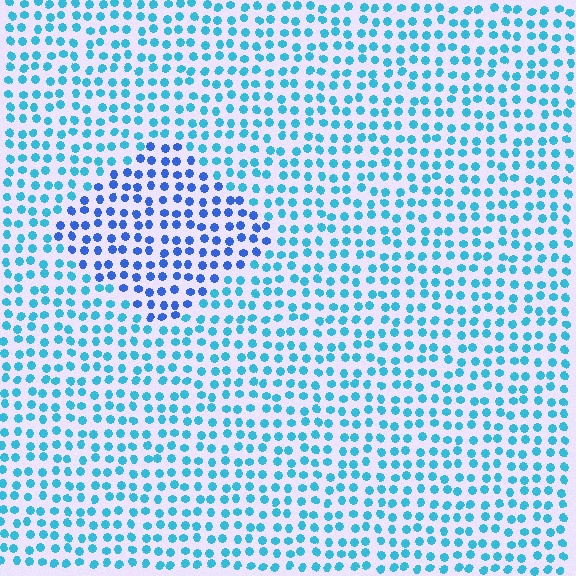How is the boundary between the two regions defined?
The boundary is defined purely by a slight shift in hue (about 33 degrees). Spacing, size, and orientation are identical on both sides.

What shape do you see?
I see a diamond.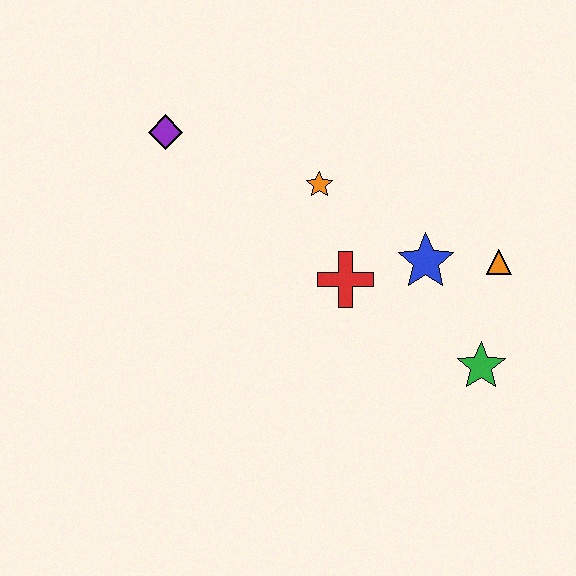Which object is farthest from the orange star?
The green star is farthest from the orange star.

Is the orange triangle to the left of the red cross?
No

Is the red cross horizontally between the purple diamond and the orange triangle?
Yes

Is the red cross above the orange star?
No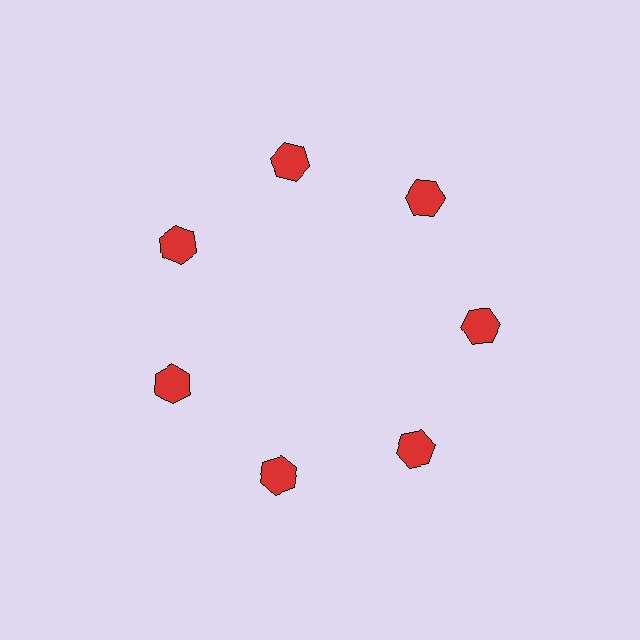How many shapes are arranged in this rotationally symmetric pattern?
There are 7 shapes, arranged in 7 groups of 1.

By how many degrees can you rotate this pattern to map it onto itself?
The pattern maps onto itself every 51 degrees of rotation.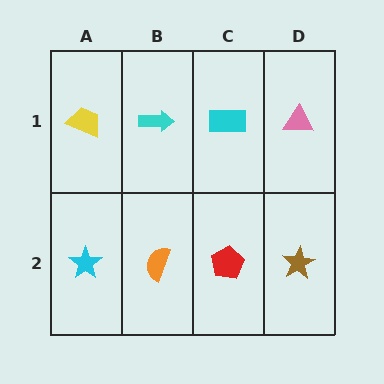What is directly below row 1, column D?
A brown star.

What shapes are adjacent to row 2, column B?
A cyan arrow (row 1, column B), a cyan star (row 2, column A), a red pentagon (row 2, column C).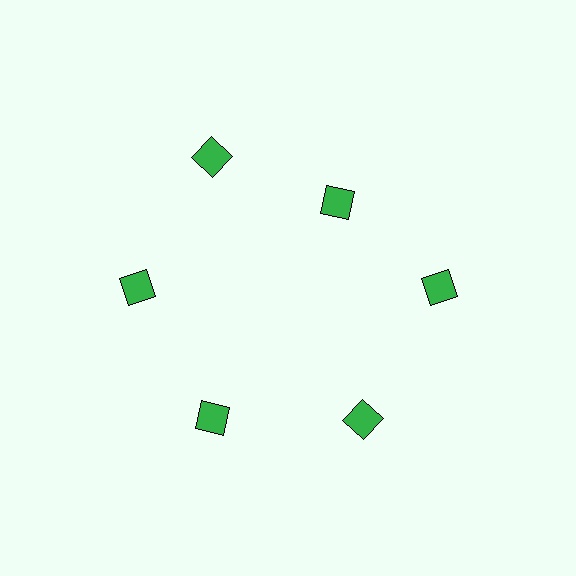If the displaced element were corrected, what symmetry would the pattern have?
It would have 6-fold rotational symmetry — the pattern would map onto itself every 60 degrees.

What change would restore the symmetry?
The symmetry would be restored by moving it outward, back onto the ring so that all 6 squares sit at equal angles and equal distance from the center.